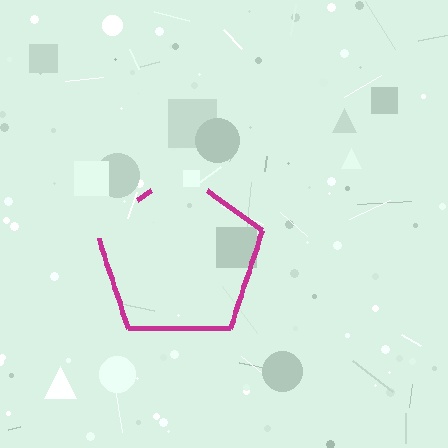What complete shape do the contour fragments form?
The contour fragments form a pentagon.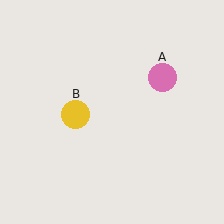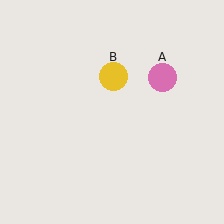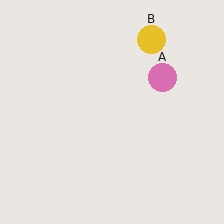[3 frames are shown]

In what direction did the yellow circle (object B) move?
The yellow circle (object B) moved up and to the right.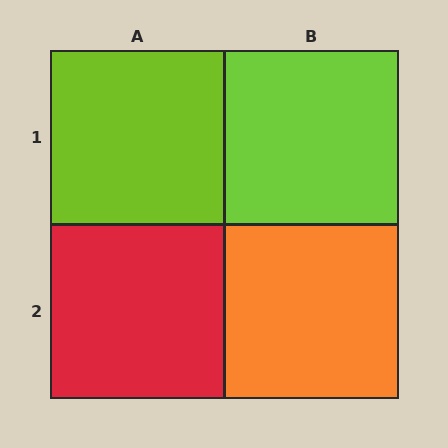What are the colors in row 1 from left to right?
Lime, lime.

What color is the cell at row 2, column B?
Orange.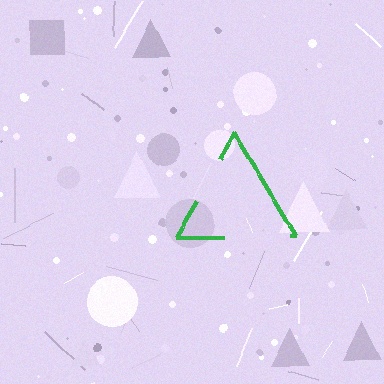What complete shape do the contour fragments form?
The contour fragments form a triangle.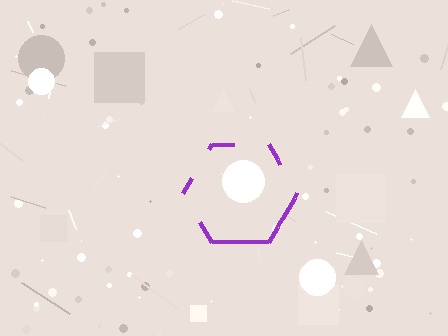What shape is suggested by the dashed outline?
The dashed outline suggests a hexagon.